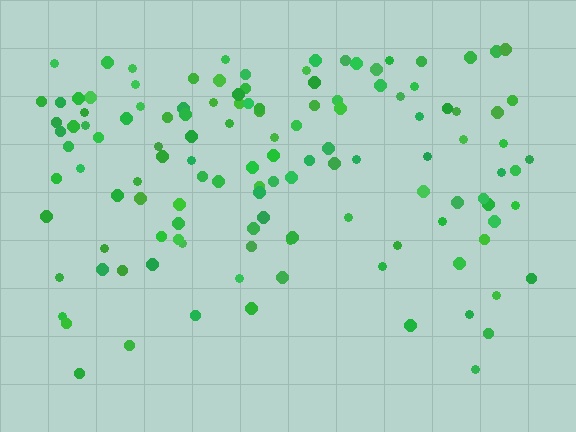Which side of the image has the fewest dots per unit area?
The bottom.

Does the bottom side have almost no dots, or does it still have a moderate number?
Still a moderate number, just noticeably fewer than the top.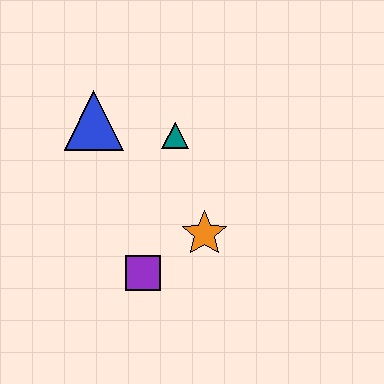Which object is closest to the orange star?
The purple square is closest to the orange star.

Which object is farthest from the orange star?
The blue triangle is farthest from the orange star.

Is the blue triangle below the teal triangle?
No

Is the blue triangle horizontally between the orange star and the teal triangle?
No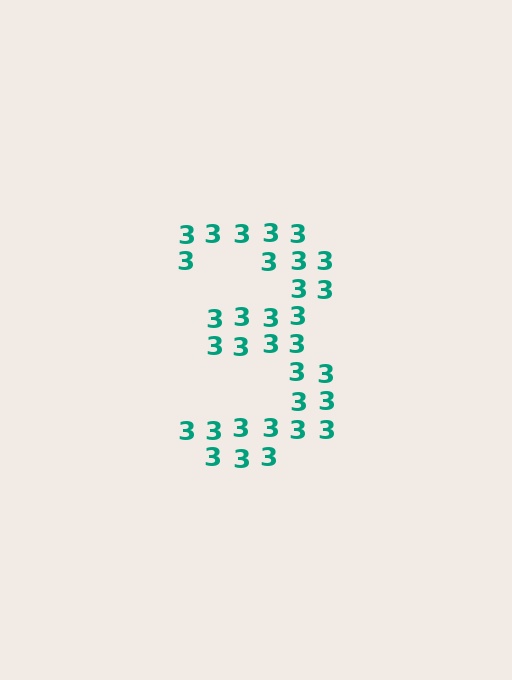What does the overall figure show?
The overall figure shows the digit 3.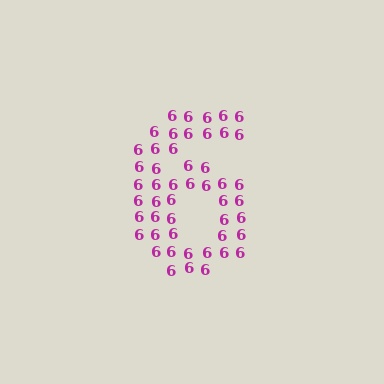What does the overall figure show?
The overall figure shows the digit 6.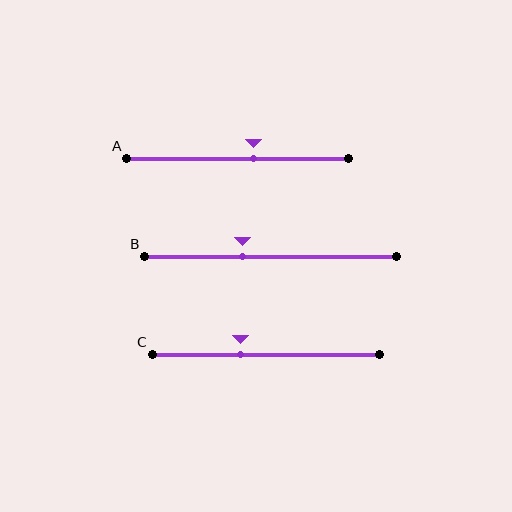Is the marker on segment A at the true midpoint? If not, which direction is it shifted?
No, the marker on segment A is shifted to the right by about 7% of the segment length.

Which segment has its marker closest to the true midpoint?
Segment A has its marker closest to the true midpoint.